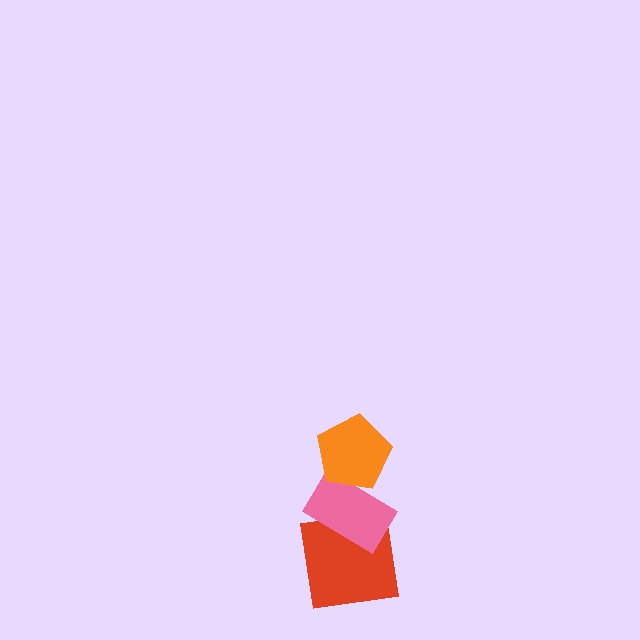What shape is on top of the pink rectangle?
The orange pentagon is on top of the pink rectangle.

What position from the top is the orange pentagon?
The orange pentagon is 1st from the top.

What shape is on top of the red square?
The pink rectangle is on top of the red square.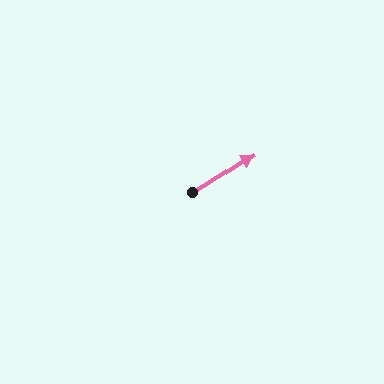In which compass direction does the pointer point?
Northeast.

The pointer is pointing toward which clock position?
Roughly 2 o'clock.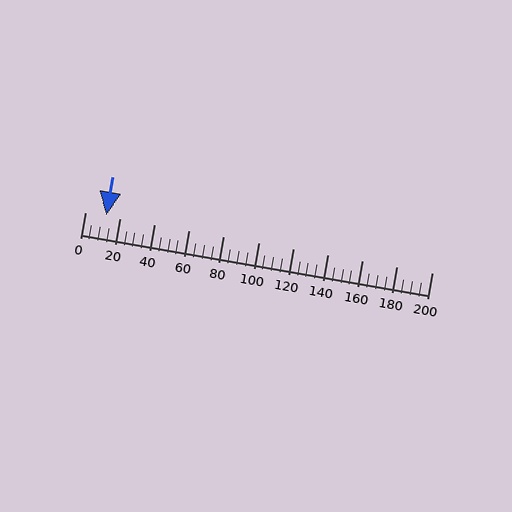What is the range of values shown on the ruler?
The ruler shows values from 0 to 200.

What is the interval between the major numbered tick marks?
The major tick marks are spaced 20 units apart.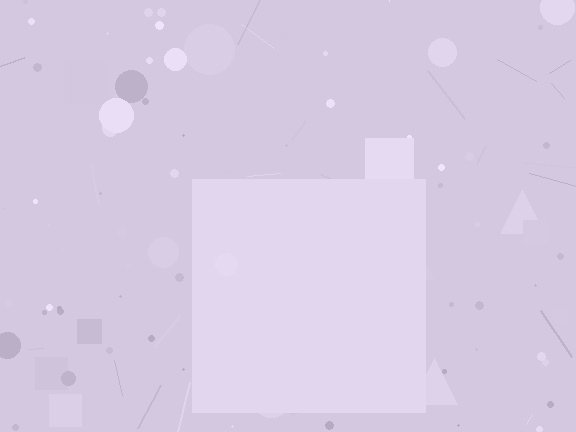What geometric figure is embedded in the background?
A square is embedded in the background.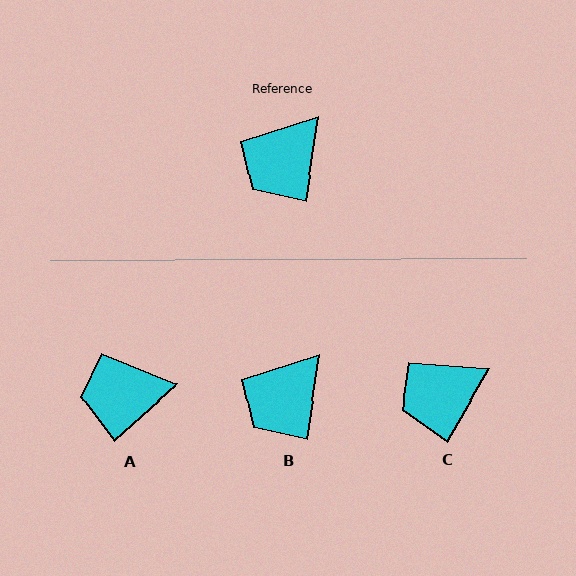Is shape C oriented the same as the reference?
No, it is off by about 22 degrees.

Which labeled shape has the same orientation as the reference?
B.